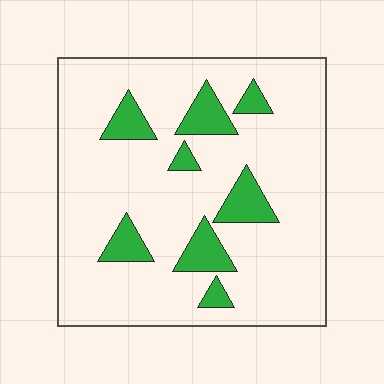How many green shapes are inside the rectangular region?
8.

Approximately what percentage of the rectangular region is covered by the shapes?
Approximately 15%.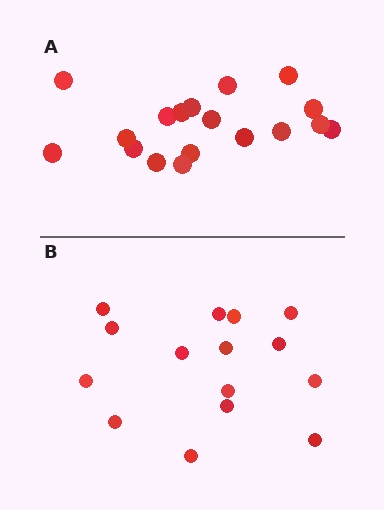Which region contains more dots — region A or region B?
Region A (the top region) has more dots.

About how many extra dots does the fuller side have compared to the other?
Region A has just a few more — roughly 2 or 3 more dots than region B.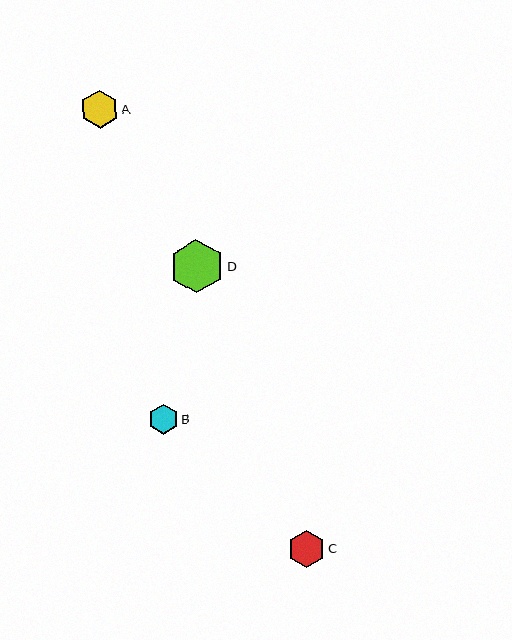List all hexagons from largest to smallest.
From largest to smallest: D, A, C, B.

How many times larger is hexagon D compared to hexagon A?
Hexagon D is approximately 1.4 times the size of hexagon A.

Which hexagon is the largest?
Hexagon D is the largest with a size of approximately 54 pixels.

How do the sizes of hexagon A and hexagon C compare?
Hexagon A and hexagon C are approximately the same size.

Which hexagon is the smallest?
Hexagon B is the smallest with a size of approximately 30 pixels.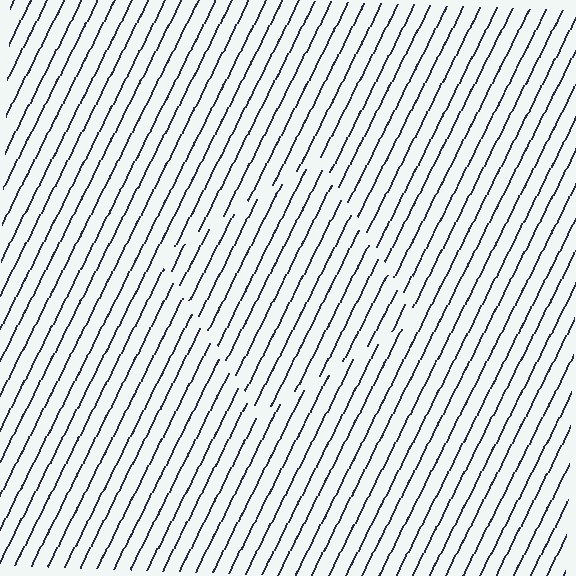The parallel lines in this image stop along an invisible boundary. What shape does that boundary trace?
An illusory square. The interior of the shape contains the same grating, shifted by half a period — the contour is defined by the phase discontinuity where line-ends from the inner and outer gratings abut.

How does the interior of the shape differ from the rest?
The interior of the shape contains the same grating, shifted by half a period — the contour is defined by the phase discontinuity where line-ends from the inner and outer gratings abut.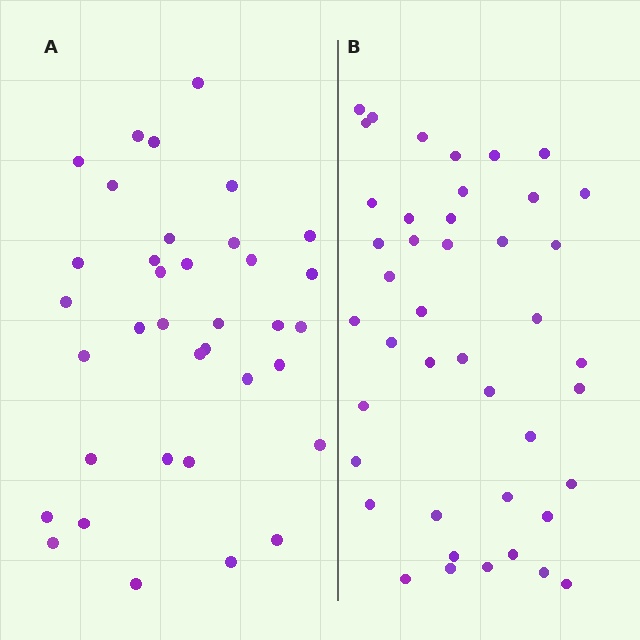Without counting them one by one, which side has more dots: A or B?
Region B (the right region) has more dots.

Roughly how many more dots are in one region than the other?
Region B has roughly 8 or so more dots than region A.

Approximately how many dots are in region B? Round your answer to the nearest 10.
About 40 dots. (The exact count is 43, which rounds to 40.)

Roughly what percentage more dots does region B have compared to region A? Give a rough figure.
About 20% more.